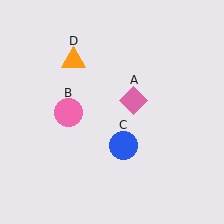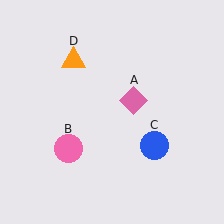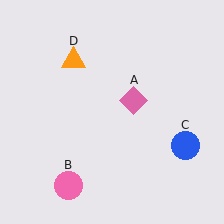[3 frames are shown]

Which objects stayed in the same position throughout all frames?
Pink diamond (object A) and orange triangle (object D) remained stationary.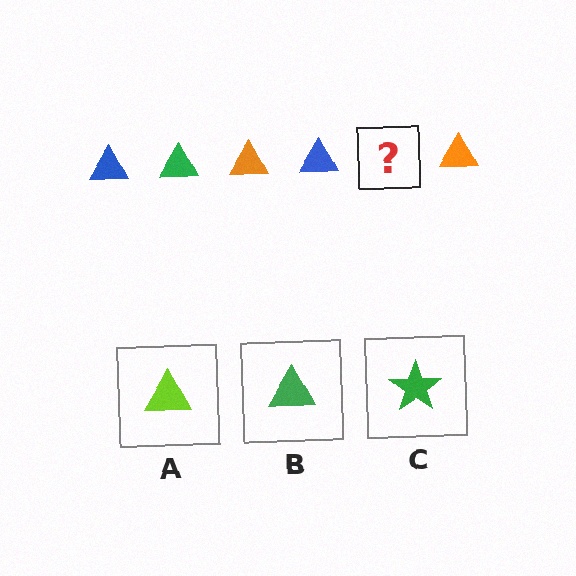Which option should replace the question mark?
Option B.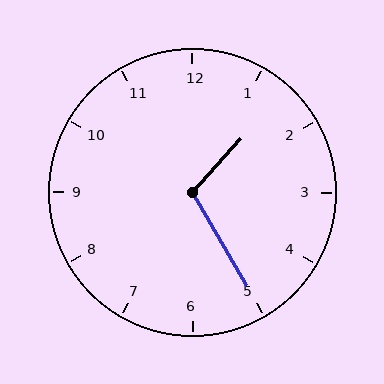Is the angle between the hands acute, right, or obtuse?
It is obtuse.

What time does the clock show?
1:25.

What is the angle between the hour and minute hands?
Approximately 108 degrees.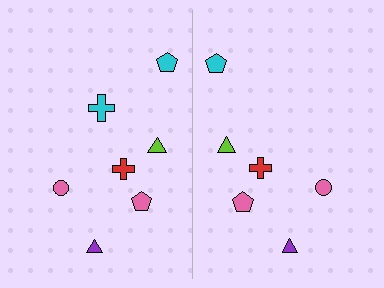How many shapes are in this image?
There are 13 shapes in this image.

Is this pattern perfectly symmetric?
No, the pattern is not perfectly symmetric. A cyan cross is missing from the right side.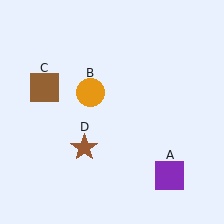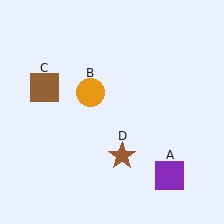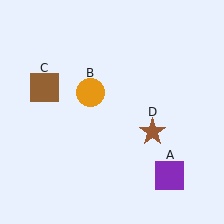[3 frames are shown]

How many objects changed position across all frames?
1 object changed position: brown star (object D).